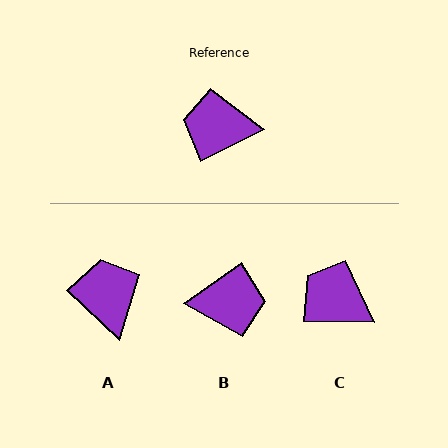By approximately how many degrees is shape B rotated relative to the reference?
Approximately 171 degrees clockwise.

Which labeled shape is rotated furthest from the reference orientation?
B, about 171 degrees away.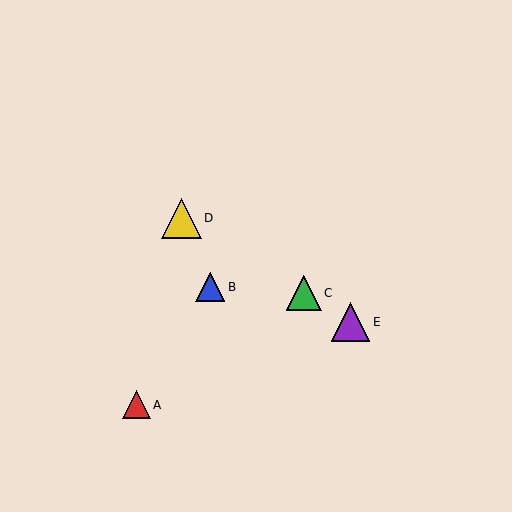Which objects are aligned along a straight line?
Objects C, D, E are aligned along a straight line.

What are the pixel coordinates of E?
Object E is at (351, 322).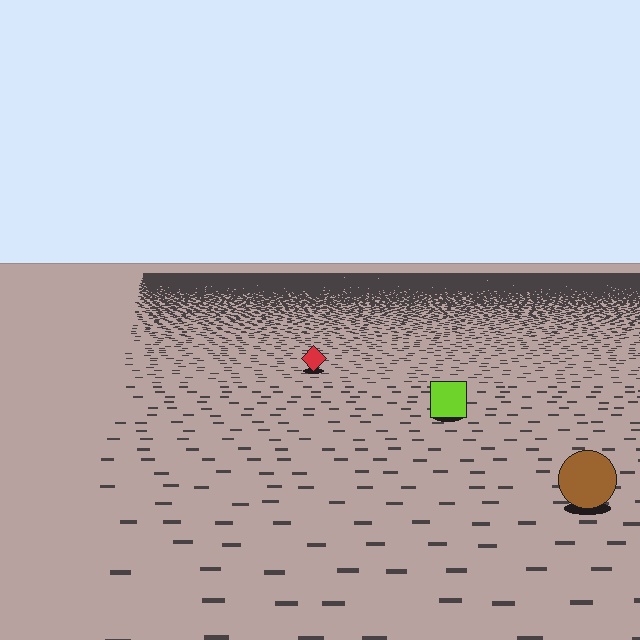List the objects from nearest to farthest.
From nearest to farthest: the brown circle, the lime square, the red diamond.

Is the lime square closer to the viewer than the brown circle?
No. The brown circle is closer — you can tell from the texture gradient: the ground texture is coarser near it.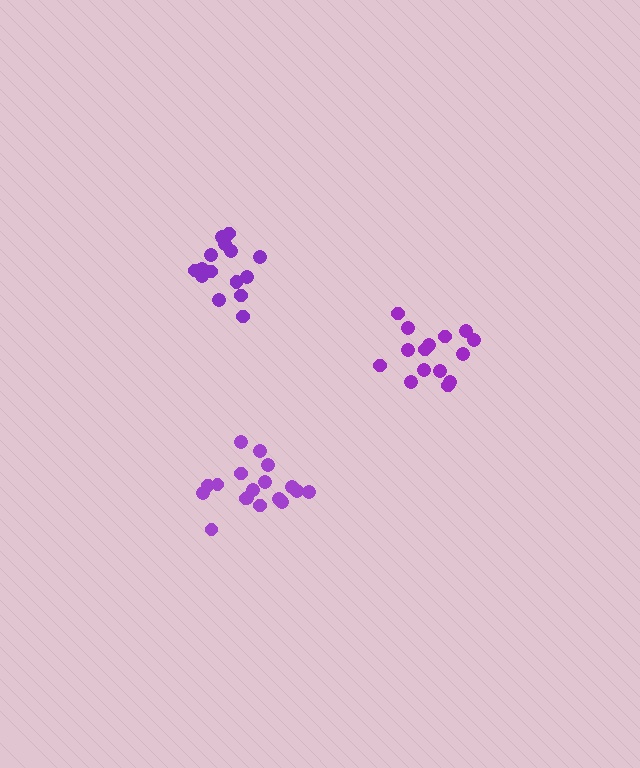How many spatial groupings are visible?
There are 3 spatial groupings.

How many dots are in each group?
Group 1: 18 dots, Group 2: 15 dots, Group 3: 15 dots (48 total).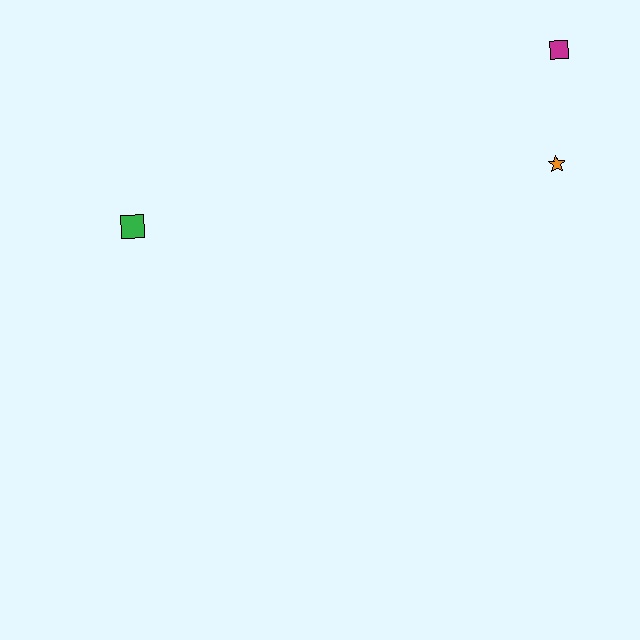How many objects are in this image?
There are 3 objects.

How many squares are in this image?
There are 2 squares.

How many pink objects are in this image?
There are no pink objects.